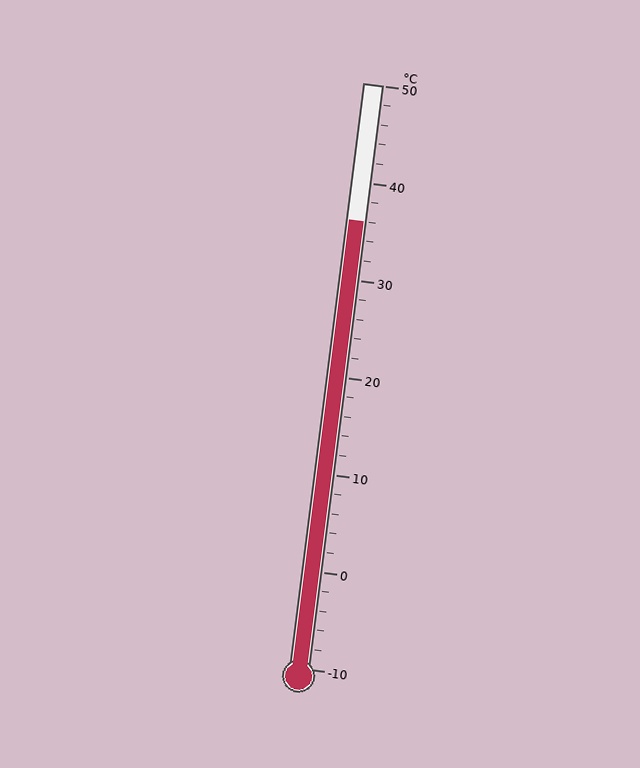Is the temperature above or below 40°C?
The temperature is below 40°C.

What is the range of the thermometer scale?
The thermometer scale ranges from -10°C to 50°C.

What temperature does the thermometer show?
The thermometer shows approximately 36°C.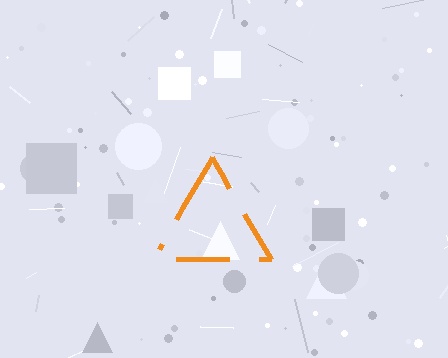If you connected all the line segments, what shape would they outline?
They would outline a triangle.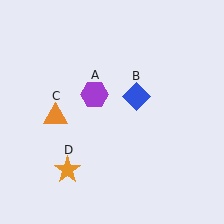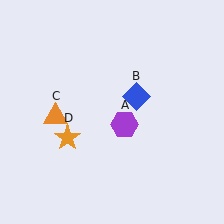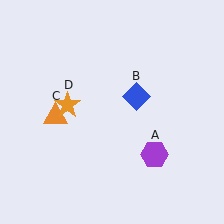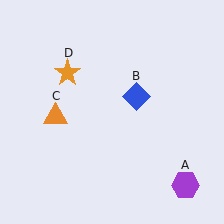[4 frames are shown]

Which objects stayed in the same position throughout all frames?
Blue diamond (object B) and orange triangle (object C) remained stationary.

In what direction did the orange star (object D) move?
The orange star (object D) moved up.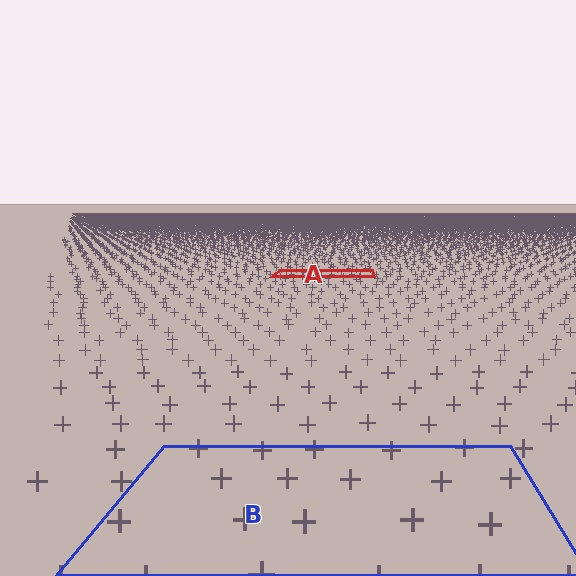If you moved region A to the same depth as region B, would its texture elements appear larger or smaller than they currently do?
They would appear larger. At a closer depth, the same texture elements are projected at a bigger on-screen size.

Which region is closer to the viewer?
Region B is closer. The texture elements there are larger and more spread out.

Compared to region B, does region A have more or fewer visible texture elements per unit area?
Region A has more texture elements per unit area — they are packed more densely because it is farther away.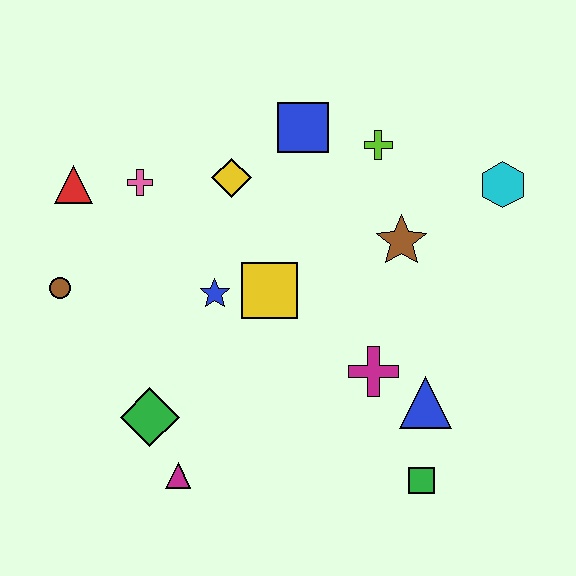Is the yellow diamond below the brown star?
No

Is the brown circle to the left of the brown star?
Yes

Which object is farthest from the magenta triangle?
The cyan hexagon is farthest from the magenta triangle.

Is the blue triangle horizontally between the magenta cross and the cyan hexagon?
Yes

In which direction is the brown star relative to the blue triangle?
The brown star is above the blue triangle.